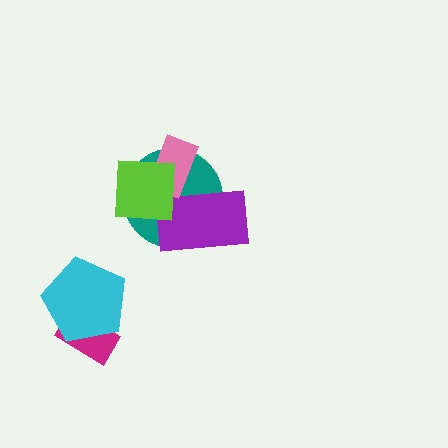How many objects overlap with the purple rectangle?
3 objects overlap with the purple rectangle.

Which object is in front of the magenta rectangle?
The cyan pentagon is in front of the magenta rectangle.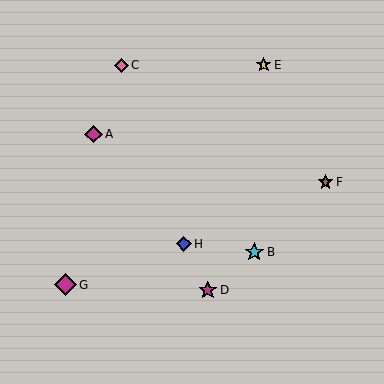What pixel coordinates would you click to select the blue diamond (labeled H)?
Click at (184, 244) to select the blue diamond H.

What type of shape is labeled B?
Shape B is a cyan star.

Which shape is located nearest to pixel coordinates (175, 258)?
The blue diamond (labeled H) at (184, 244) is nearest to that location.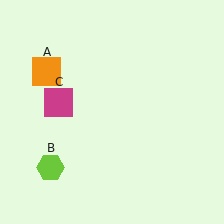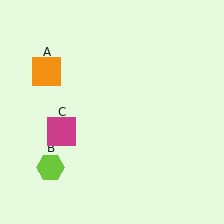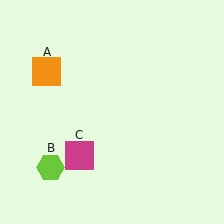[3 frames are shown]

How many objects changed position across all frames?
1 object changed position: magenta square (object C).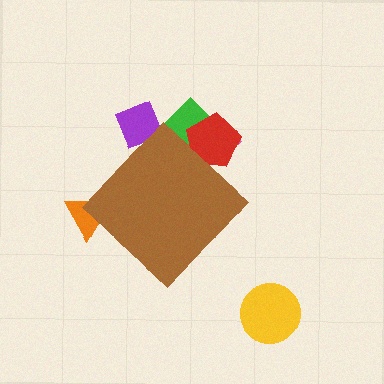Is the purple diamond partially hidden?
Yes, the purple diamond is partially hidden behind the brown diamond.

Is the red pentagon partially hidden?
Yes, the red pentagon is partially hidden behind the brown diamond.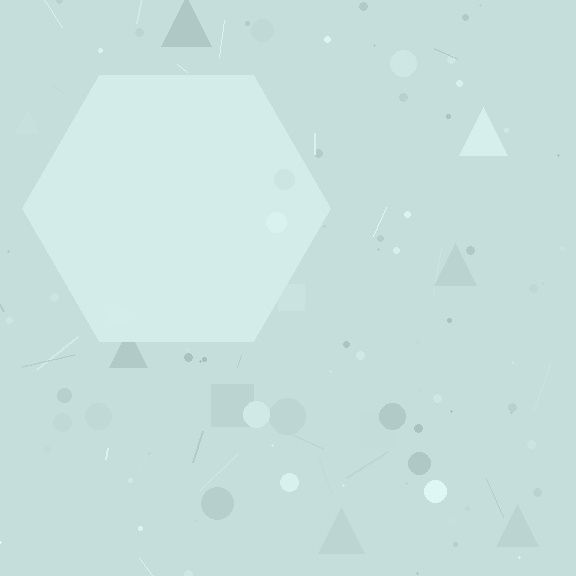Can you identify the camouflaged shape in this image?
The camouflaged shape is a hexagon.